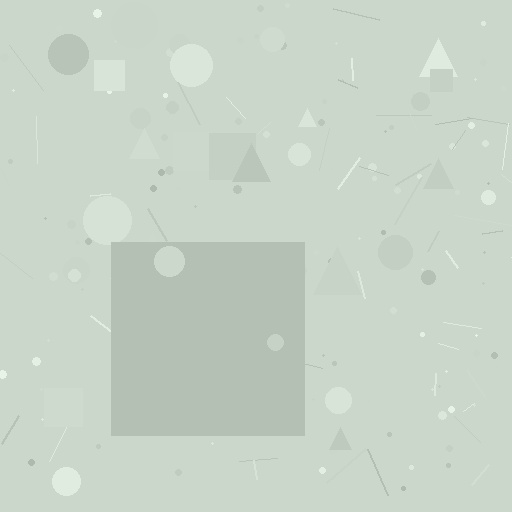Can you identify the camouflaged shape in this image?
The camouflaged shape is a square.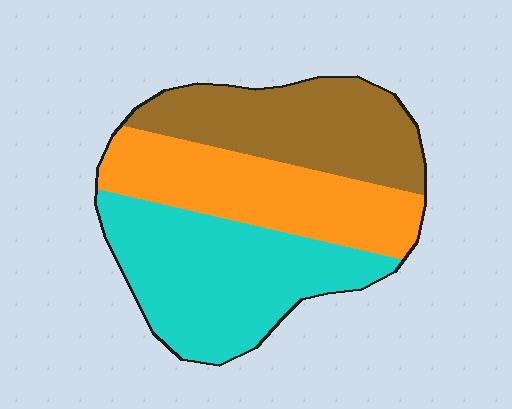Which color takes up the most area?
Cyan, at roughly 40%.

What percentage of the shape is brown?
Brown takes up about one third (1/3) of the shape.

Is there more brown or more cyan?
Cyan.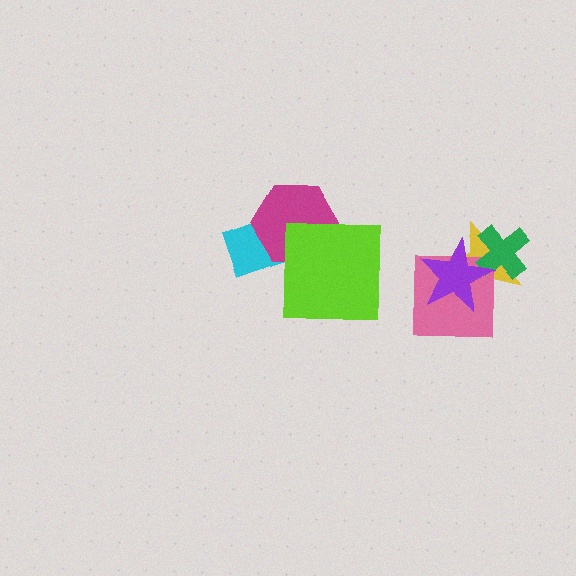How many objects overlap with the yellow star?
3 objects overlap with the yellow star.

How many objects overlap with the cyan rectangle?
2 objects overlap with the cyan rectangle.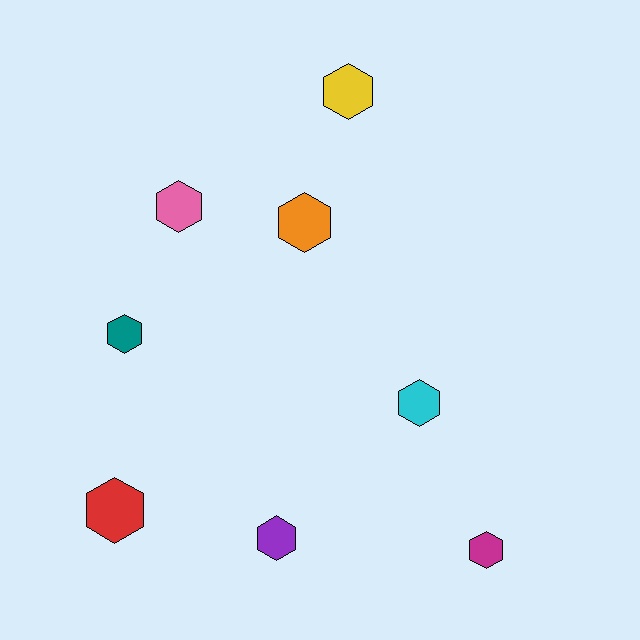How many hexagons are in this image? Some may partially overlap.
There are 8 hexagons.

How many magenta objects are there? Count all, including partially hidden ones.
There is 1 magenta object.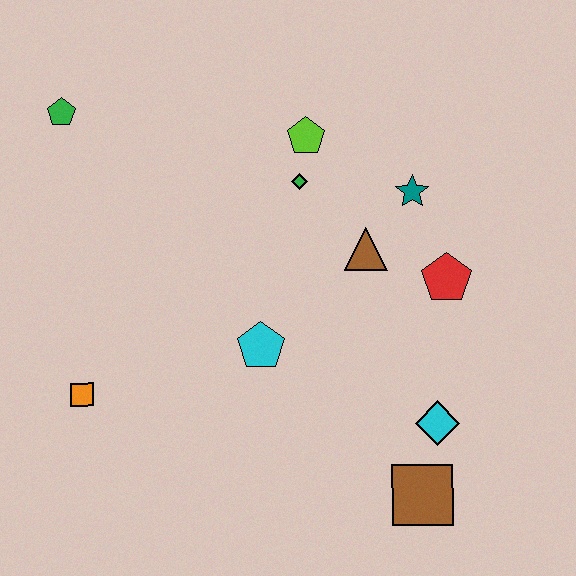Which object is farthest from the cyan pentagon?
The green pentagon is farthest from the cyan pentagon.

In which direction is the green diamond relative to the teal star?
The green diamond is to the left of the teal star.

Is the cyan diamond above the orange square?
No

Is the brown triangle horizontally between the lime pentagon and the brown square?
Yes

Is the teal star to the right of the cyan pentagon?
Yes